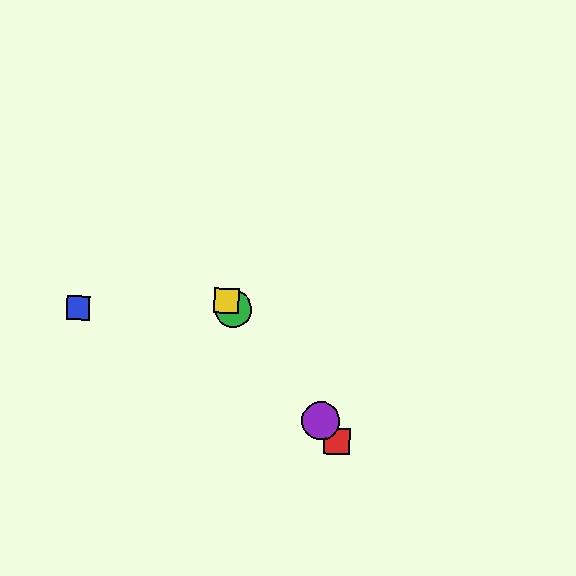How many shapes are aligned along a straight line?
4 shapes (the red square, the green circle, the yellow square, the purple circle) are aligned along a straight line.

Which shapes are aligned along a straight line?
The red square, the green circle, the yellow square, the purple circle are aligned along a straight line.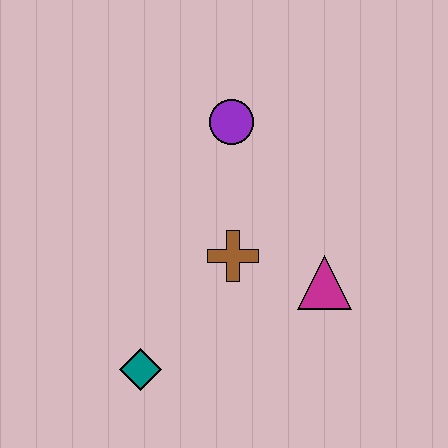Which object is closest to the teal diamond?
The brown cross is closest to the teal diamond.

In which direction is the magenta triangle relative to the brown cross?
The magenta triangle is to the right of the brown cross.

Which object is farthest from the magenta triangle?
The teal diamond is farthest from the magenta triangle.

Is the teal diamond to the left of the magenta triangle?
Yes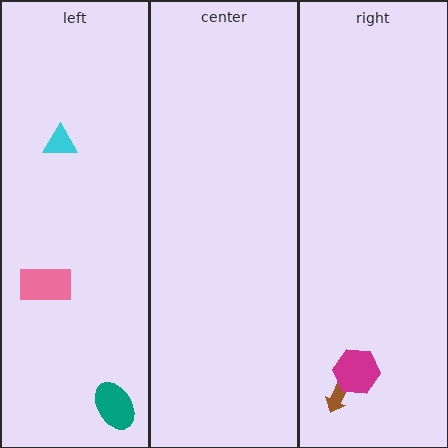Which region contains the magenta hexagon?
The right region.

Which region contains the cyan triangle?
The left region.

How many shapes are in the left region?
3.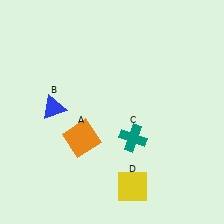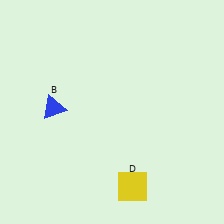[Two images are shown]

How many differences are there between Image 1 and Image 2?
There are 2 differences between the two images.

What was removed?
The teal cross (C), the orange square (A) were removed in Image 2.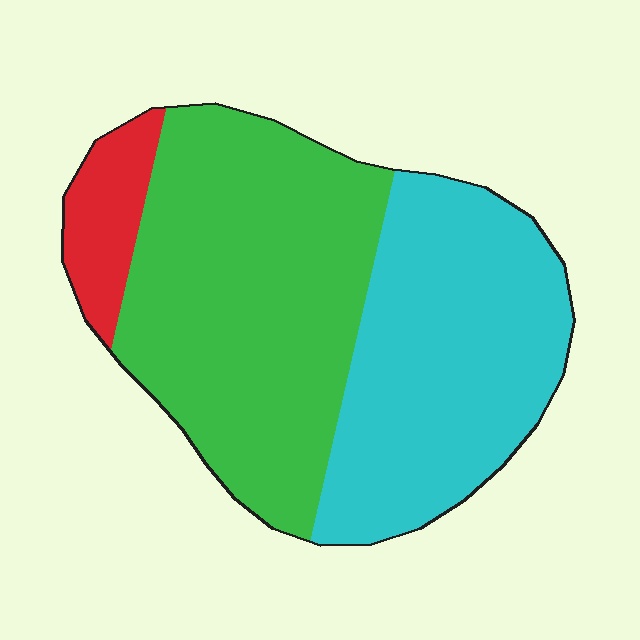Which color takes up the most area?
Green, at roughly 50%.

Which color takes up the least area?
Red, at roughly 10%.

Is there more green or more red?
Green.